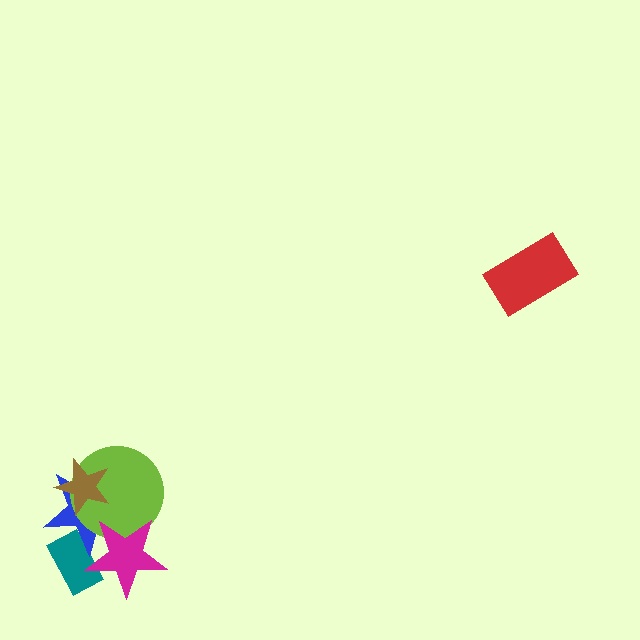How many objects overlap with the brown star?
2 objects overlap with the brown star.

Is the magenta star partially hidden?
No, no other shape covers it.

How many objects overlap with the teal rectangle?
2 objects overlap with the teal rectangle.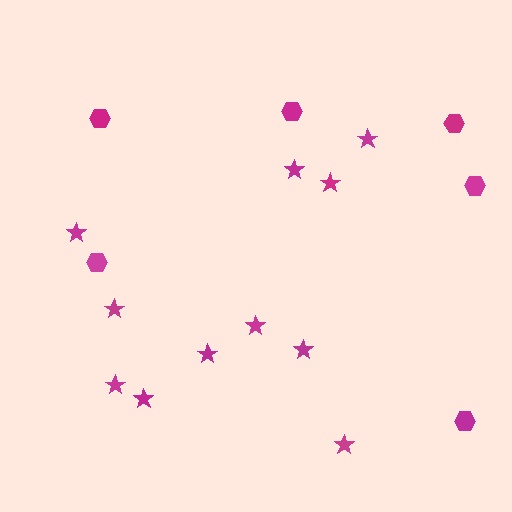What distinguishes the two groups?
There are 2 groups: one group of hexagons (6) and one group of stars (11).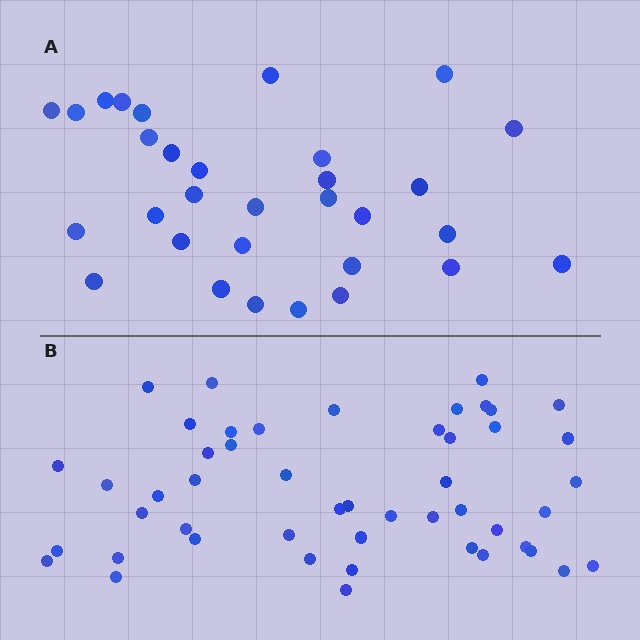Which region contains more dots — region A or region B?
Region B (the bottom region) has more dots.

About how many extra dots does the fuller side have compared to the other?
Region B has approximately 20 more dots than region A.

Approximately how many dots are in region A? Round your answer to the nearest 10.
About 30 dots. (The exact count is 31, which rounds to 30.)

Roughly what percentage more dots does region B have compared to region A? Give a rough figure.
About 60% more.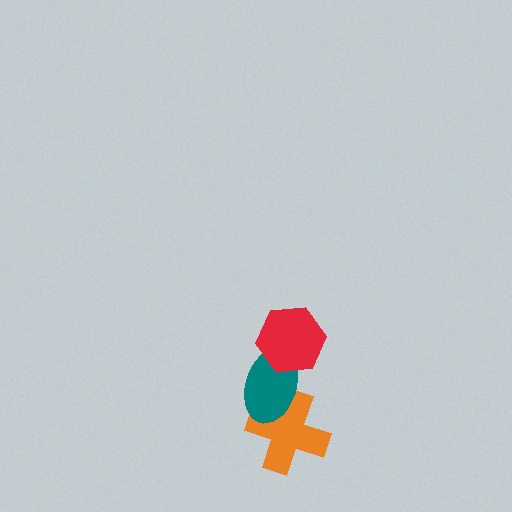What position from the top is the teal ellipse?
The teal ellipse is 2nd from the top.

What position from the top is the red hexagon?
The red hexagon is 1st from the top.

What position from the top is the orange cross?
The orange cross is 3rd from the top.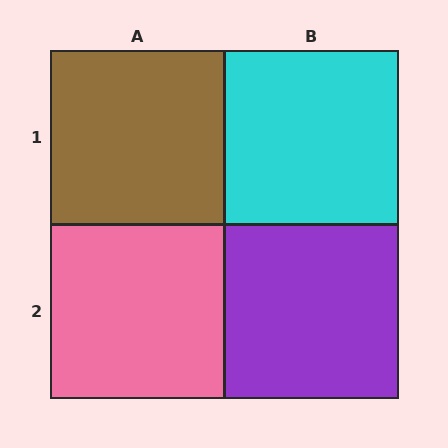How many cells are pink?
1 cell is pink.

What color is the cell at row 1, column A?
Brown.